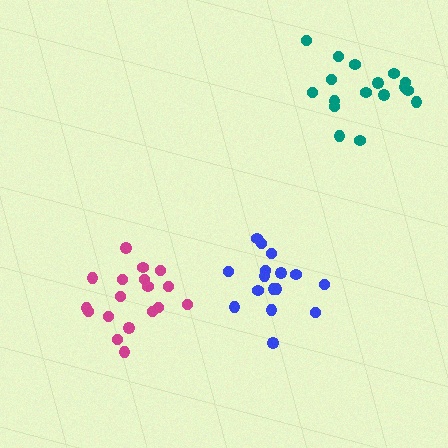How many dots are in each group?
Group 1: 17 dots, Group 2: 18 dots, Group 3: 16 dots (51 total).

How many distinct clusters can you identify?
There are 3 distinct clusters.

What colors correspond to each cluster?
The clusters are colored: teal, magenta, blue.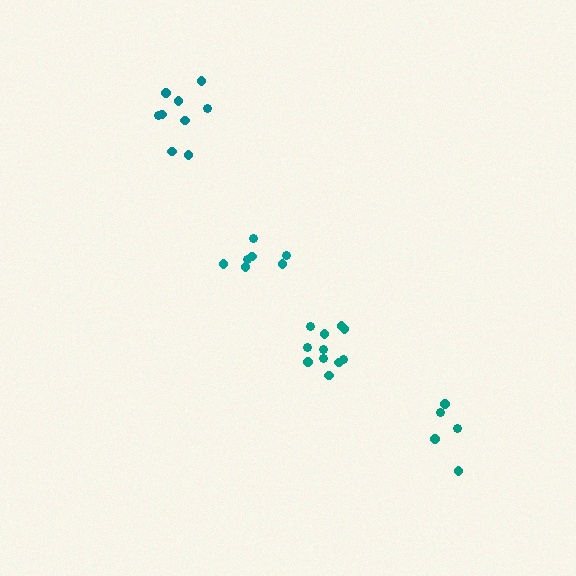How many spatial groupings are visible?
There are 4 spatial groupings.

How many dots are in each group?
Group 1: 7 dots, Group 2: 9 dots, Group 3: 5 dots, Group 4: 11 dots (32 total).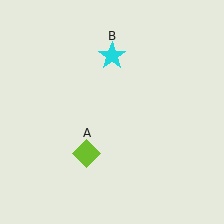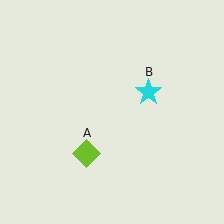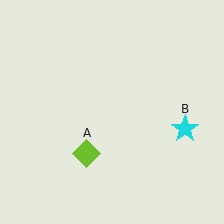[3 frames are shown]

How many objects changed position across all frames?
1 object changed position: cyan star (object B).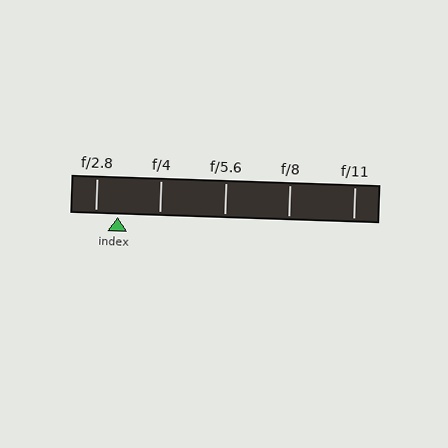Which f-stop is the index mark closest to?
The index mark is closest to f/2.8.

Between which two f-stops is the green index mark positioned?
The index mark is between f/2.8 and f/4.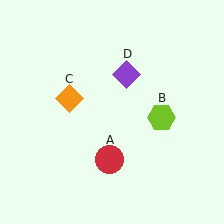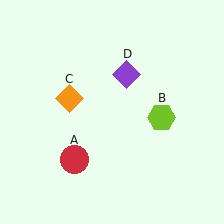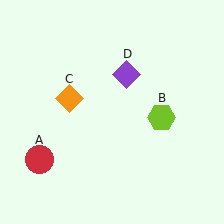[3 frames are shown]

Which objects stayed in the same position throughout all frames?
Lime hexagon (object B) and orange diamond (object C) and purple diamond (object D) remained stationary.